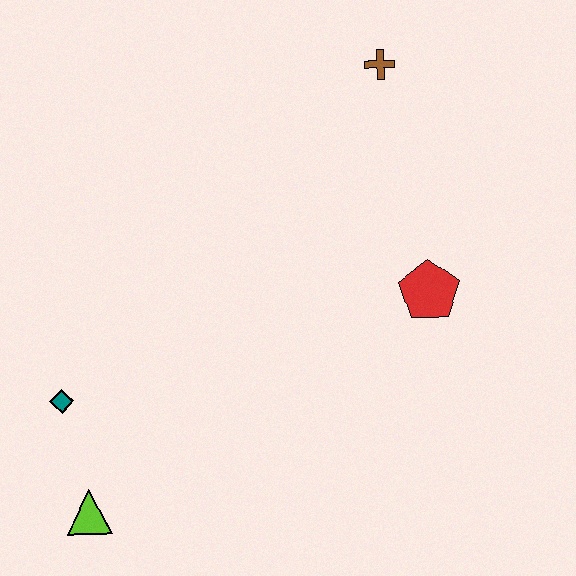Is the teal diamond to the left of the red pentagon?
Yes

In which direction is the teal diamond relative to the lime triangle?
The teal diamond is above the lime triangle.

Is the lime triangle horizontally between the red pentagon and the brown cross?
No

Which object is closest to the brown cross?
The red pentagon is closest to the brown cross.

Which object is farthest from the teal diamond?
The brown cross is farthest from the teal diamond.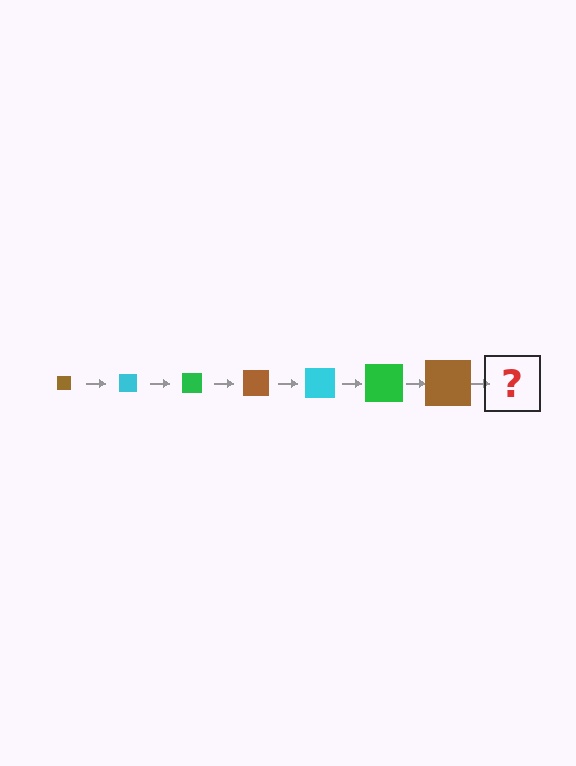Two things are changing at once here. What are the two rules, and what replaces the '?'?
The two rules are that the square grows larger each step and the color cycles through brown, cyan, and green. The '?' should be a cyan square, larger than the previous one.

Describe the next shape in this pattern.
It should be a cyan square, larger than the previous one.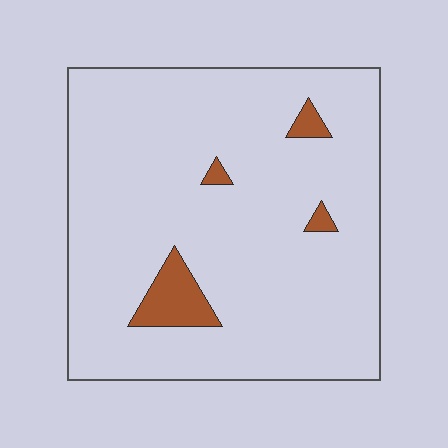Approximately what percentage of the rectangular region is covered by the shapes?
Approximately 5%.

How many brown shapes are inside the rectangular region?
4.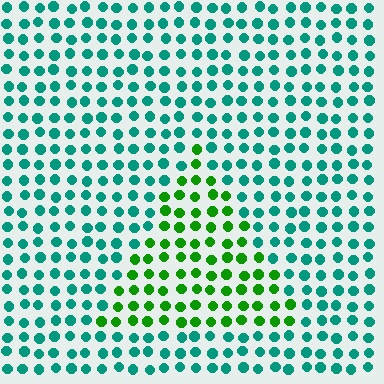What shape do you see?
I see a triangle.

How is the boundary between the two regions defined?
The boundary is defined purely by a slight shift in hue (about 52 degrees). Spacing, size, and orientation are identical on both sides.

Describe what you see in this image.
The image is filled with small teal elements in a uniform arrangement. A triangle-shaped region is visible where the elements are tinted to a slightly different hue, forming a subtle color boundary.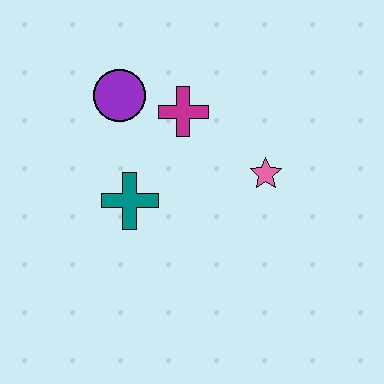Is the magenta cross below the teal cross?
No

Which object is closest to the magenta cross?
The purple circle is closest to the magenta cross.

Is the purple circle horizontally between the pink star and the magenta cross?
No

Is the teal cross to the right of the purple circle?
Yes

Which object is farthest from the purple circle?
The pink star is farthest from the purple circle.